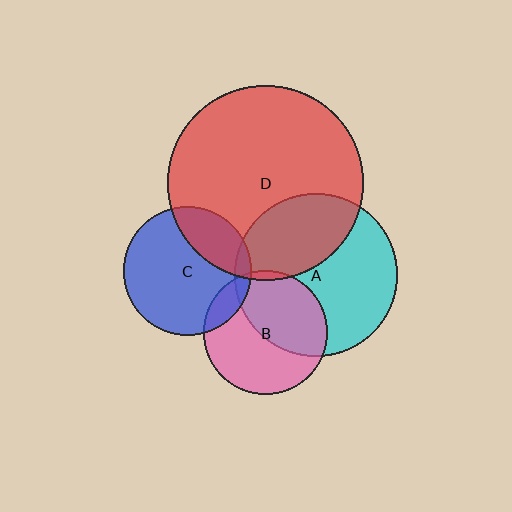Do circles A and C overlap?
Yes.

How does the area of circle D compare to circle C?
Approximately 2.3 times.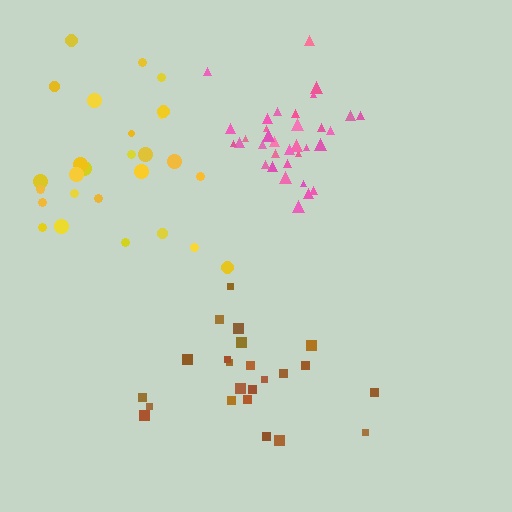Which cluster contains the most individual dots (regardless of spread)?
Pink (34).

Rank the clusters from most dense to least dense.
pink, yellow, brown.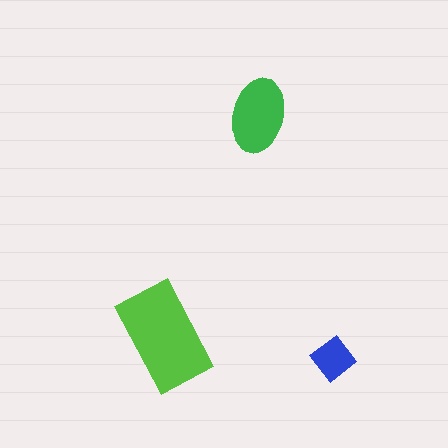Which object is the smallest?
The blue diamond.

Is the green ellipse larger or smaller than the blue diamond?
Larger.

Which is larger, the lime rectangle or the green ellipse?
The lime rectangle.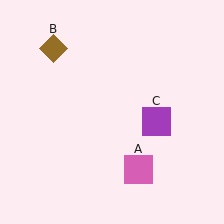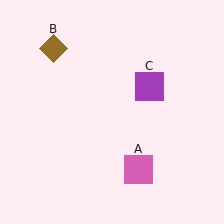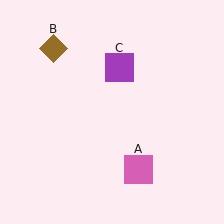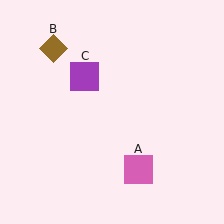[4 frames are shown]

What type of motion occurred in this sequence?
The purple square (object C) rotated counterclockwise around the center of the scene.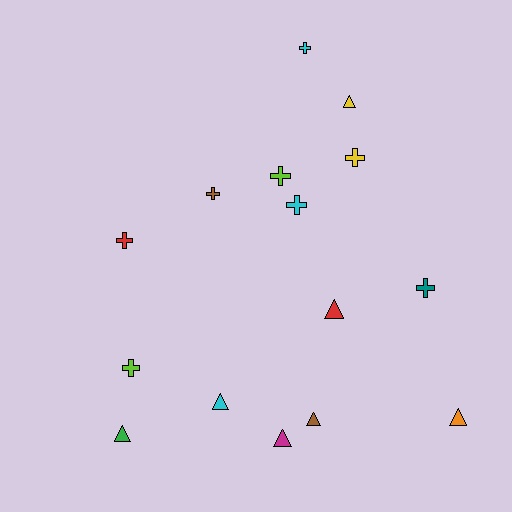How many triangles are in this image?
There are 7 triangles.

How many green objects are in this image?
There is 1 green object.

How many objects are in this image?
There are 15 objects.